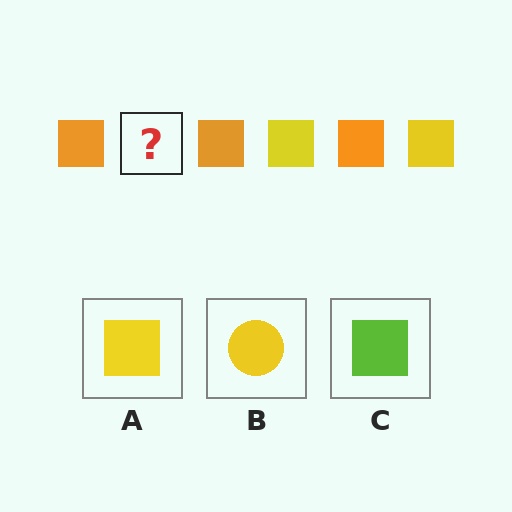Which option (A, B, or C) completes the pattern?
A.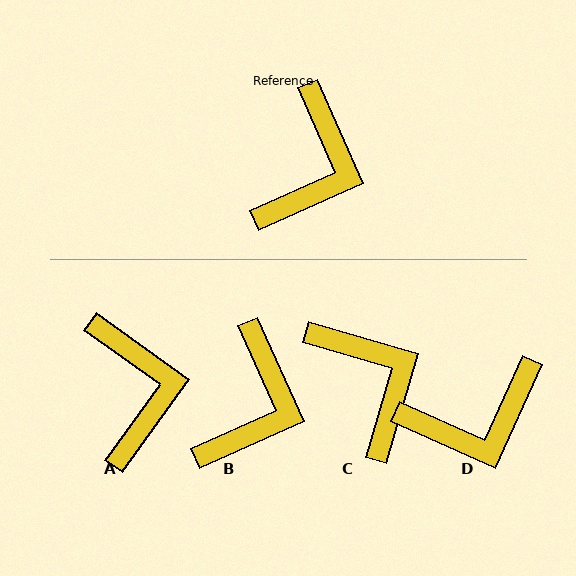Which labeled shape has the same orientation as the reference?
B.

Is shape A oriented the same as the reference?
No, it is off by about 30 degrees.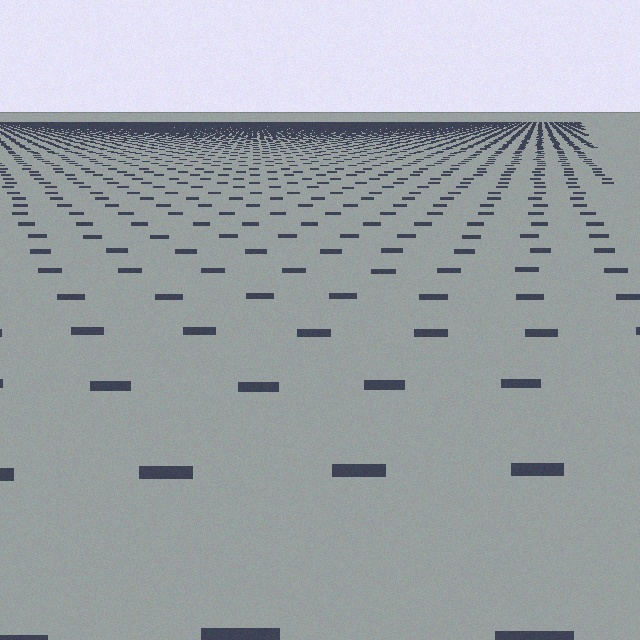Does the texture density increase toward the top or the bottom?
Density increases toward the top.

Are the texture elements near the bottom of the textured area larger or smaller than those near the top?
Larger. Near the bottom, elements are closer to the viewer and appear at a bigger on-screen size.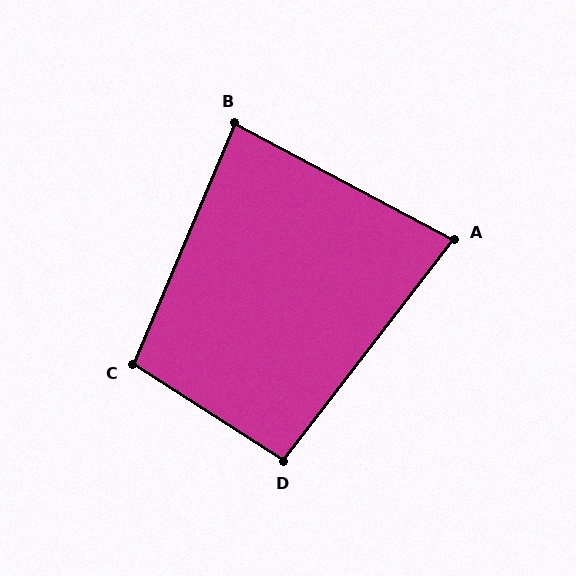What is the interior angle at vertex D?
Approximately 95 degrees (obtuse).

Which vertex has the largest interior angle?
C, at approximately 100 degrees.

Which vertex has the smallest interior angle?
A, at approximately 80 degrees.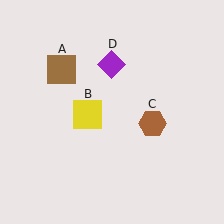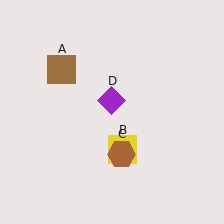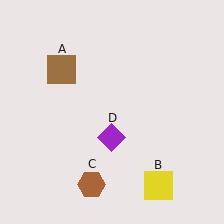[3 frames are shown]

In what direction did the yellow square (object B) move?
The yellow square (object B) moved down and to the right.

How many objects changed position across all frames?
3 objects changed position: yellow square (object B), brown hexagon (object C), purple diamond (object D).